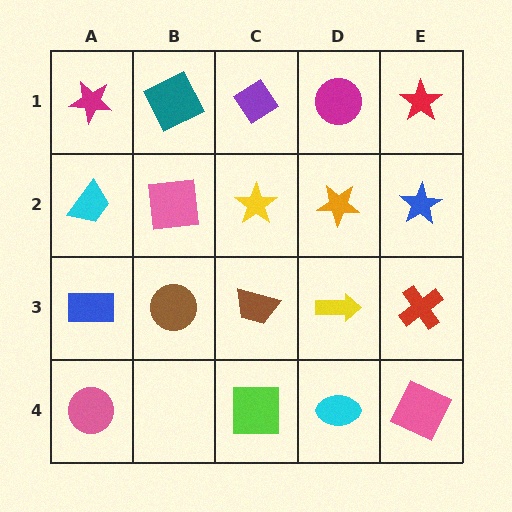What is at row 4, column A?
A pink circle.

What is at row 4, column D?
A cyan ellipse.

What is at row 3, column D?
A yellow arrow.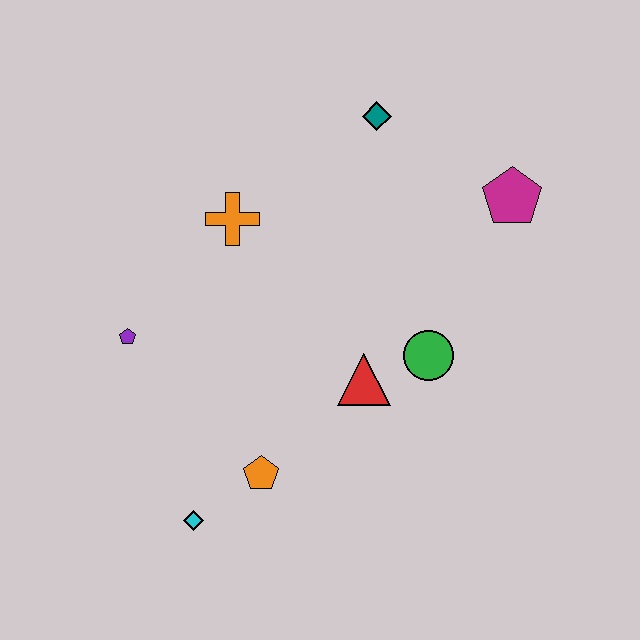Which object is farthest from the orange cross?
The cyan diamond is farthest from the orange cross.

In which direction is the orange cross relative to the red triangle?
The orange cross is above the red triangle.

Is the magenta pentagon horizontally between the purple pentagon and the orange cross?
No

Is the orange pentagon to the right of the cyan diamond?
Yes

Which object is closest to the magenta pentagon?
The teal diamond is closest to the magenta pentagon.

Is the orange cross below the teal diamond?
Yes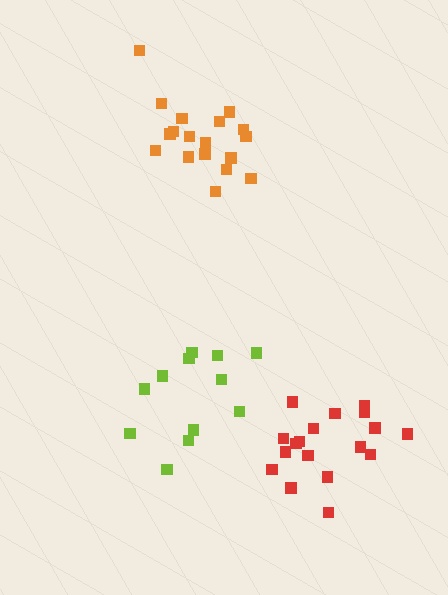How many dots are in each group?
Group 1: 18 dots, Group 2: 12 dots, Group 3: 18 dots (48 total).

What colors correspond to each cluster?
The clusters are colored: red, lime, orange.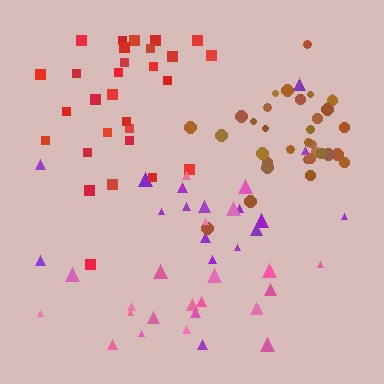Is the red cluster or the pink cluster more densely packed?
Pink.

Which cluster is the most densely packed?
Brown.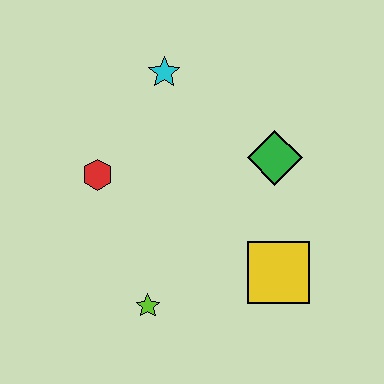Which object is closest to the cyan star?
The red hexagon is closest to the cyan star.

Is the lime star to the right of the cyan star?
No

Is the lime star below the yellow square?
Yes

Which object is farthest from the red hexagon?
The yellow square is farthest from the red hexagon.